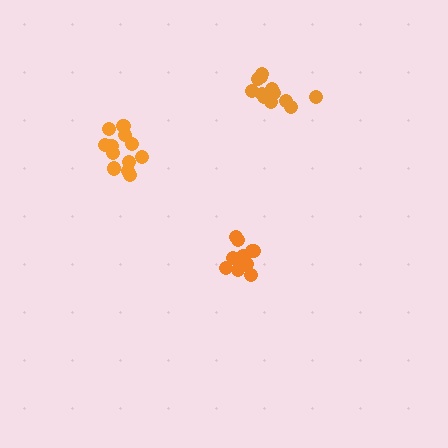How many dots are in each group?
Group 1: 12 dots, Group 2: 13 dots, Group 3: 13 dots (38 total).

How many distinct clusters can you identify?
There are 3 distinct clusters.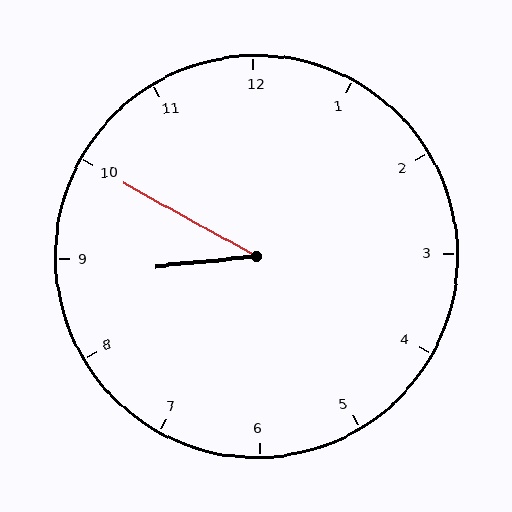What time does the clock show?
8:50.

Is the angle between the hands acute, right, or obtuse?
It is acute.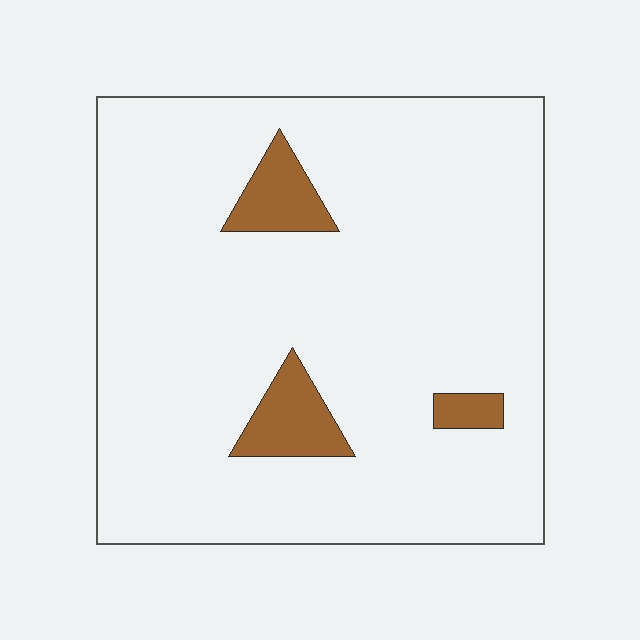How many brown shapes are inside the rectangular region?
3.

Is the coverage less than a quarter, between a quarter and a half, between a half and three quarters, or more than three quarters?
Less than a quarter.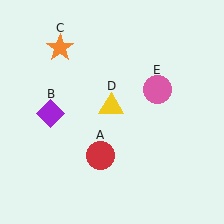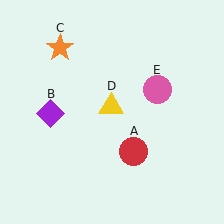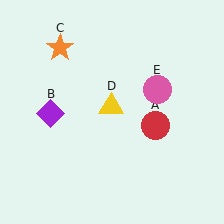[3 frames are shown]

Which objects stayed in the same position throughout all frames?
Purple diamond (object B) and orange star (object C) and yellow triangle (object D) and pink circle (object E) remained stationary.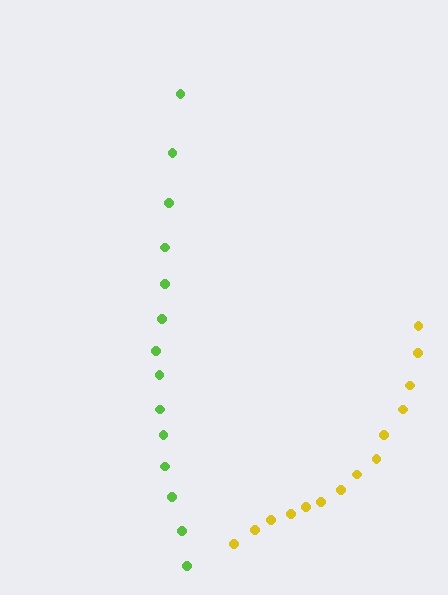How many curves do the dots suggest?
There are 2 distinct paths.